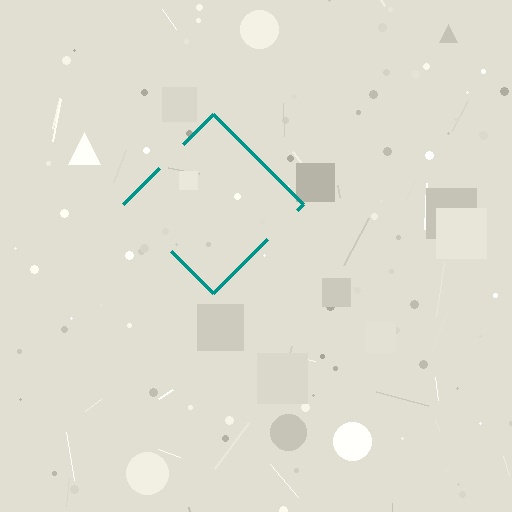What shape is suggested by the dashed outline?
The dashed outline suggests a diamond.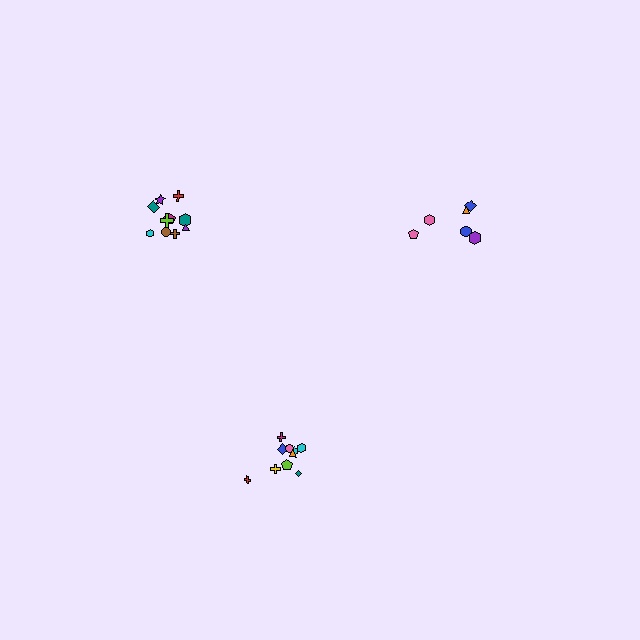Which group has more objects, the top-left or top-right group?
The top-left group.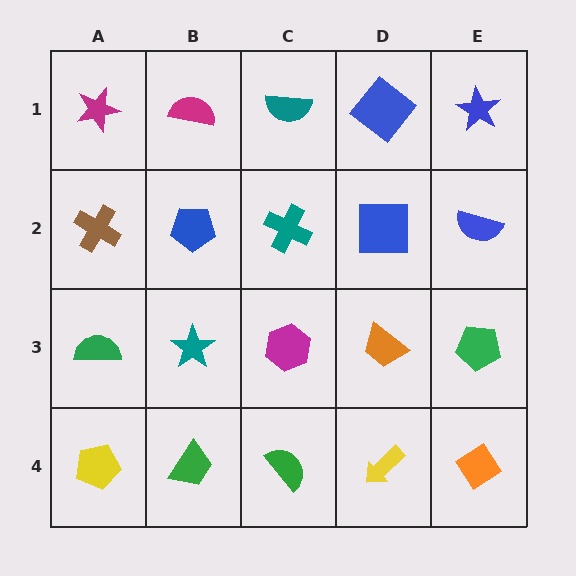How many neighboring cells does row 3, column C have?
4.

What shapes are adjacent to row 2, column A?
A magenta star (row 1, column A), a green semicircle (row 3, column A), a blue pentagon (row 2, column B).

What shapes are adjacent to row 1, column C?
A teal cross (row 2, column C), a magenta semicircle (row 1, column B), a blue diamond (row 1, column D).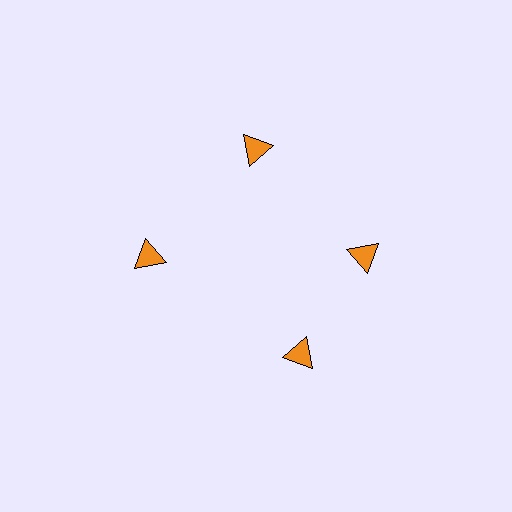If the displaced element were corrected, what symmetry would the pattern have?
It would have 4-fold rotational symmetry — the pattern would map onto itself every 90 degrees.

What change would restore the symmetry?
The symmetry would be restored by rotating it back into even spacing with its neighbors so that all 4 triangles sit at equal angles and equal distance from the center.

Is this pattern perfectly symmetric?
No. The 4 orange triangles are arranged in a ring, but one element near the 6 o'clock position is rotated out of alignment along the ring, breaking the 4-fold rotational symmetry.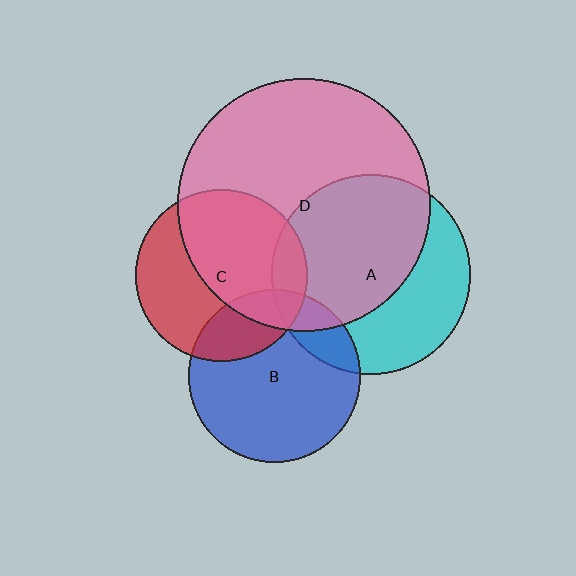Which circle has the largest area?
Circle D (pink).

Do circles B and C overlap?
Yes.